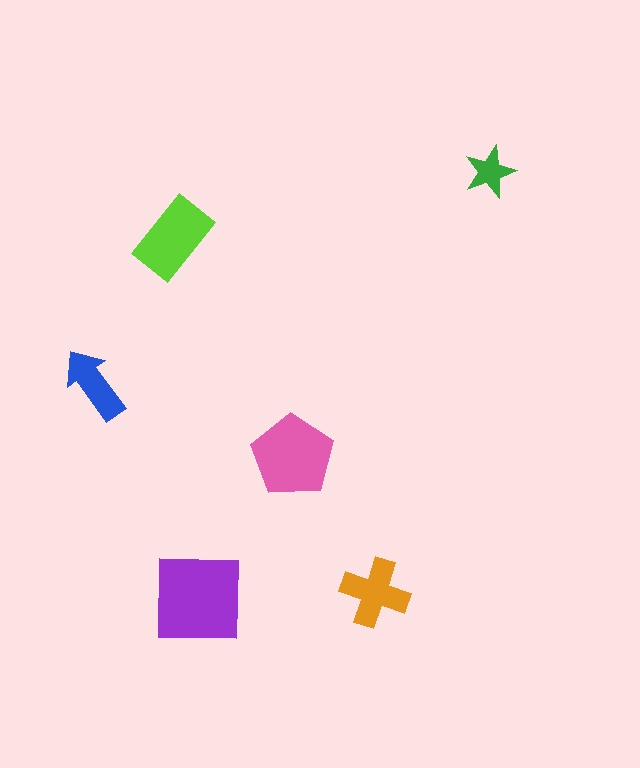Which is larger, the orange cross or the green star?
The orange cross.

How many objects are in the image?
There are 6 objects in the image.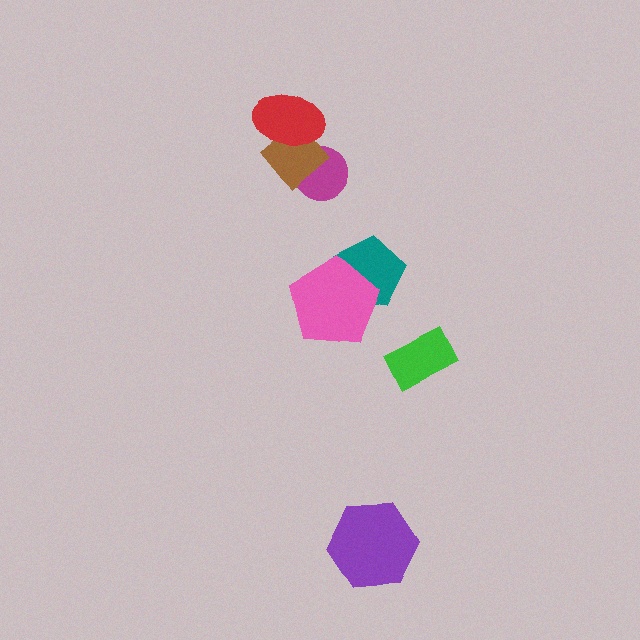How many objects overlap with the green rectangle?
0 objects overlap with the green rectangle.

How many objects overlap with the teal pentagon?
1 object overlaps with the teal pentagon.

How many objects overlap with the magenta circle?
1 object overlaps with the magenta circle.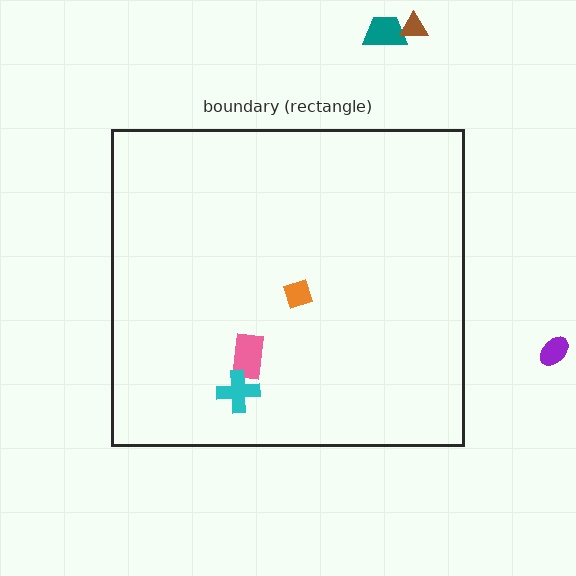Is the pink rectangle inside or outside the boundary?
Inside.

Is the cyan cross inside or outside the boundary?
Inside.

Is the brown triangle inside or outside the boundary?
Outside.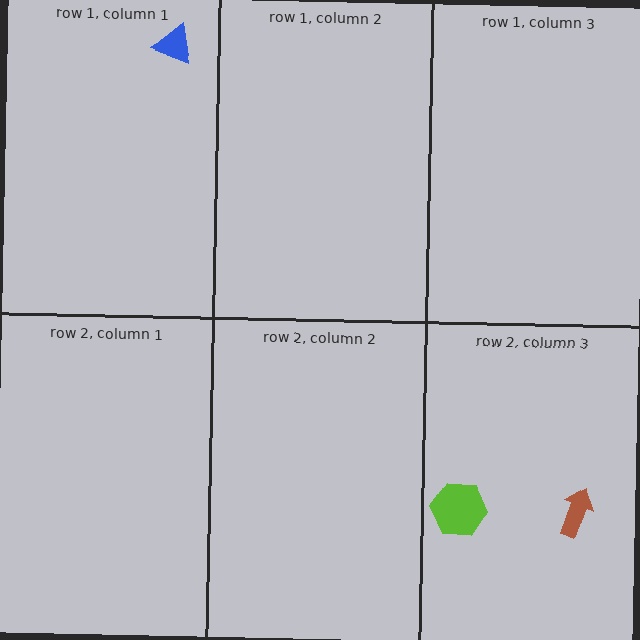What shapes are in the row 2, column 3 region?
The lime hexagon, the brown arrow.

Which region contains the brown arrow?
The row 2, column 3 region.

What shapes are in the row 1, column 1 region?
The blue triangle.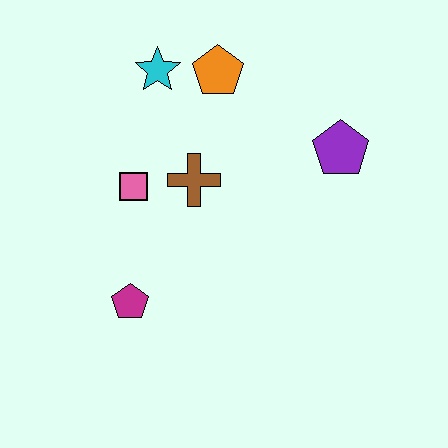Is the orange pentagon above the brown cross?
Yes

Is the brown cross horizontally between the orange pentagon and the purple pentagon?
No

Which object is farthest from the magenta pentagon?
The purple pentagon is farthest from the magenta pentagon.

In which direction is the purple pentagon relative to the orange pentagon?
The purple pentagon is to the right of the orange pentagon.